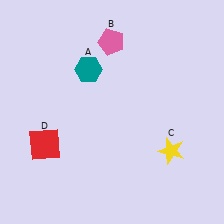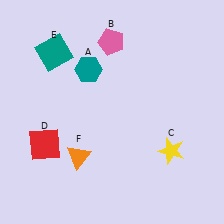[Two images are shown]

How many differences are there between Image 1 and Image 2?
There are 2 differences between the two images.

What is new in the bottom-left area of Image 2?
An orange triangle (F) was added in the bottom-left area of Image 2.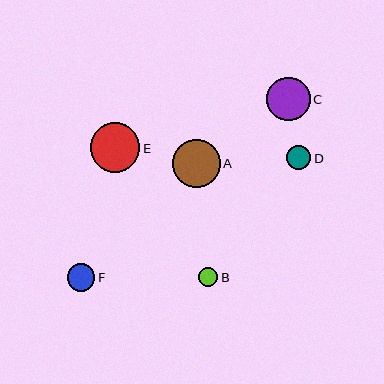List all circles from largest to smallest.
From largest to smallest: E, A, C, F, D, B.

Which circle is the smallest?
Circle B is the smallest with a size of approximately 19 pixels.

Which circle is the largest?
Circle E is the largest with a size of approximately 50 pixels.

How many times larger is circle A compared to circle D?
Circle A is approximately 2.0 times the size of circle D.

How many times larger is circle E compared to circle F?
Circle E is approximately 1.8 times the size of circle F.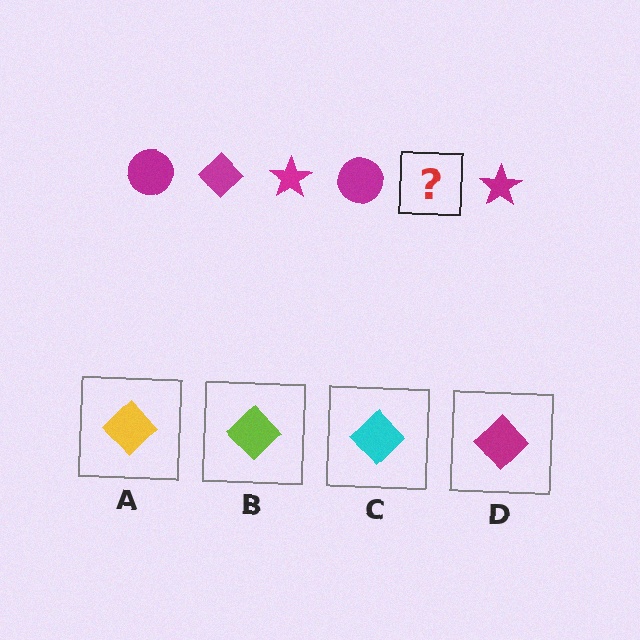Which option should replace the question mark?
Option D.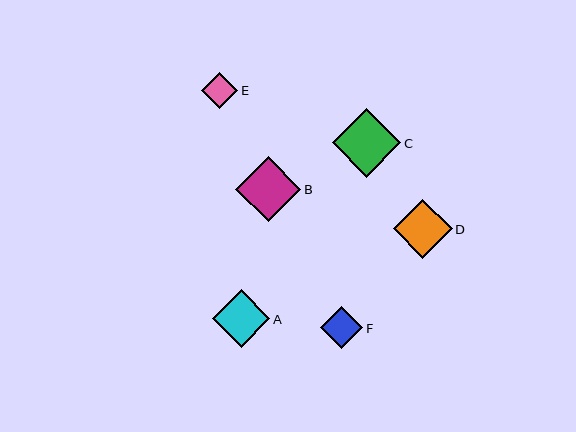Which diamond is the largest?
Diamond C is the largest with a size of approximately 69 pixels.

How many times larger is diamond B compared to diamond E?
Diamond B is approximately 1.8 times the size of diamond E.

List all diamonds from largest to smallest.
From largest to smallest: C, B, D, A, F, E.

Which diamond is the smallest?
Diamond E is the smallest with a size of approximately 37 pixels.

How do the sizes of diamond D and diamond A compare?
Diamond D and diamond A are approximately the same size.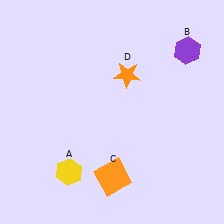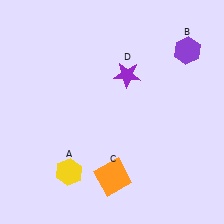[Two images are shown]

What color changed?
The star (D) changed from orange in Image 1 to purple in Image 2.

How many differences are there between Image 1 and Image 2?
There is 1 difference between the two images.